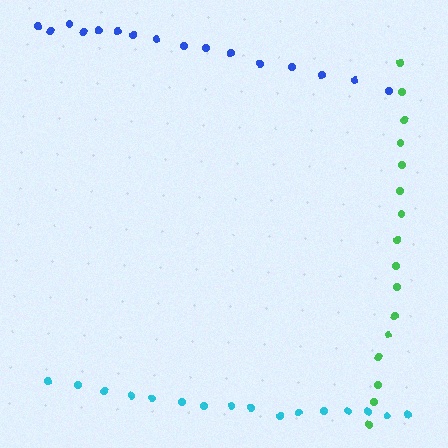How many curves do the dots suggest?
There are 3 distinct paths.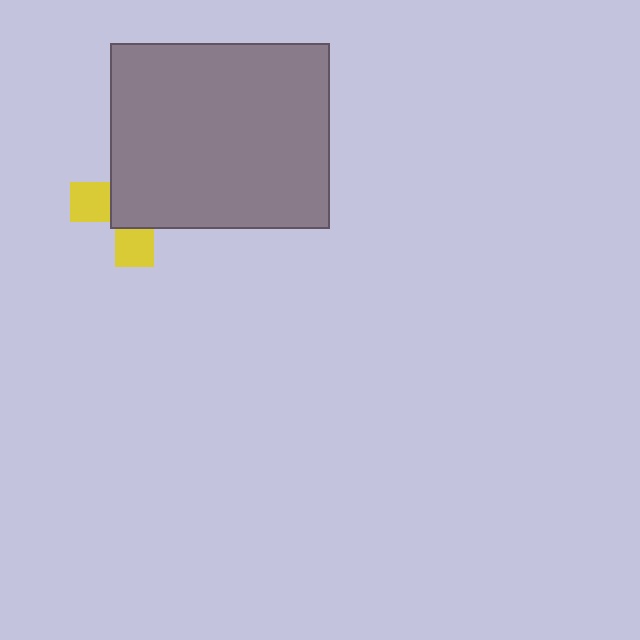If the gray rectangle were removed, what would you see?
You would see the complete yellow cross.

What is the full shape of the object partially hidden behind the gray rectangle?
The partially hidden object is a yellow cross.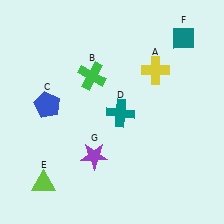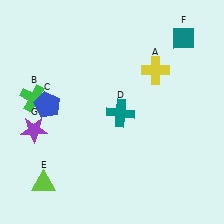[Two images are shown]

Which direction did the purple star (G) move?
The purple star (G) moved left.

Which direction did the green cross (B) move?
The green cross (B) moved left.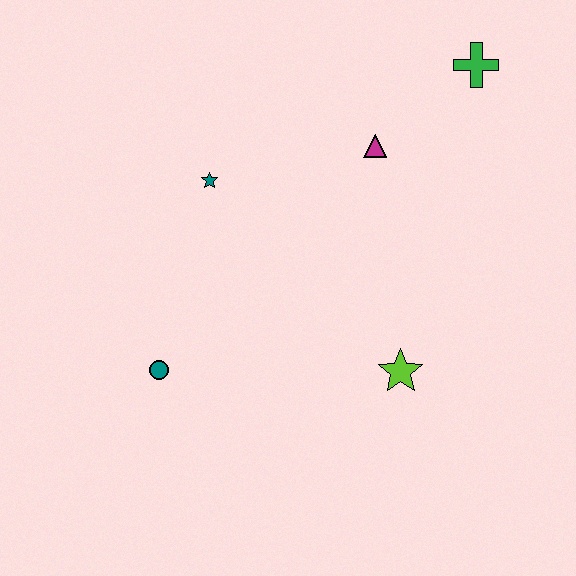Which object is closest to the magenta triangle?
The green cross is closest to the magenta triangle.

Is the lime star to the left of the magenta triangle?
No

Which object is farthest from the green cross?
The teal circle is farthest from the green cross.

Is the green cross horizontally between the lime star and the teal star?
No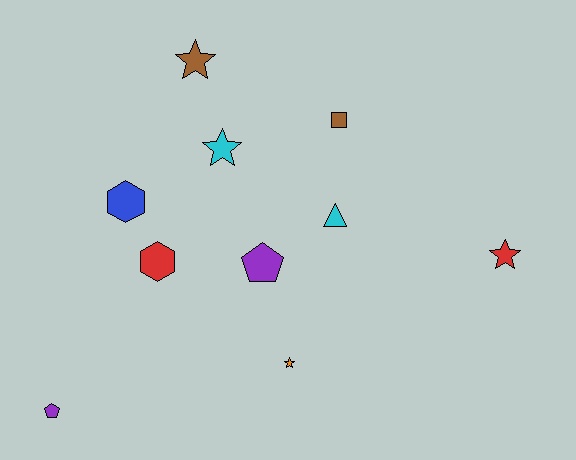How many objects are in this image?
There are 10 objects.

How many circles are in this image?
There are no circles.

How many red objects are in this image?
There are 2 red objects.